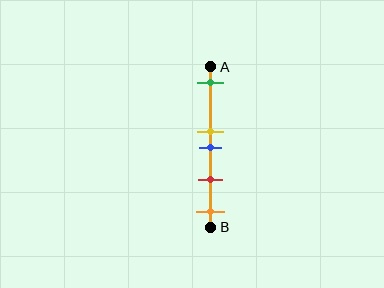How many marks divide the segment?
There are 5 marks dividing the segment.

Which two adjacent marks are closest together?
The yellow and blue marks are the closest adjacent pair.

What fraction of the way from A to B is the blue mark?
The blue mark is approximately 50% (0.5) of the way from A to B.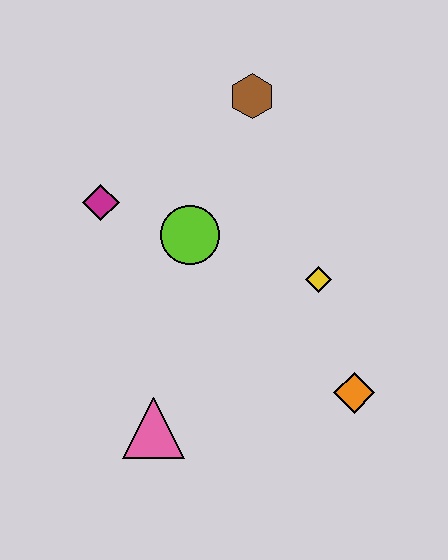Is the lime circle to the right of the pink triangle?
Yes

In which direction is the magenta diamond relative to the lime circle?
The magenta diamond is to the left of the lime circle.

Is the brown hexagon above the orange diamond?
Yes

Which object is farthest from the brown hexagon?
The pink triangle is farthest from the brown hexagon.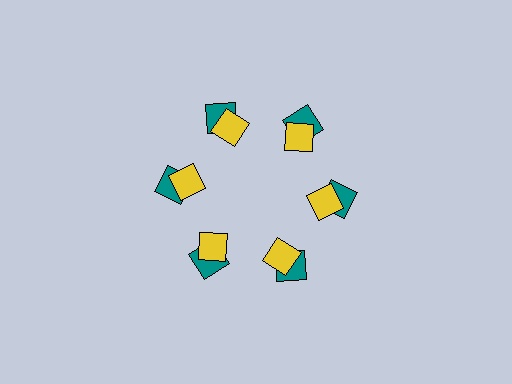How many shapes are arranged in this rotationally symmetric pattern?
There are 12 shapes, arranged in 6 groups of 2.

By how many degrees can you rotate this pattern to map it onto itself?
The pattern maps onto itself every 60 degrees of rotation.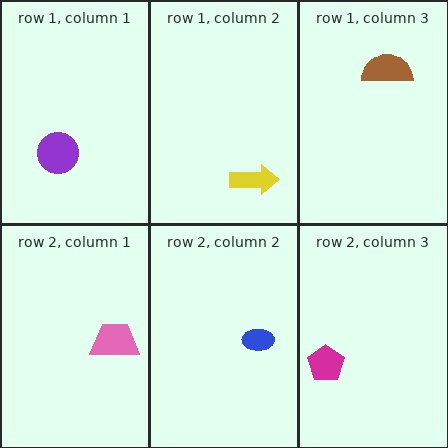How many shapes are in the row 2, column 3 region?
1.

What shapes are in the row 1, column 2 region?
The yellow arrow.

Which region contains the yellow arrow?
The row 1, column 2 region.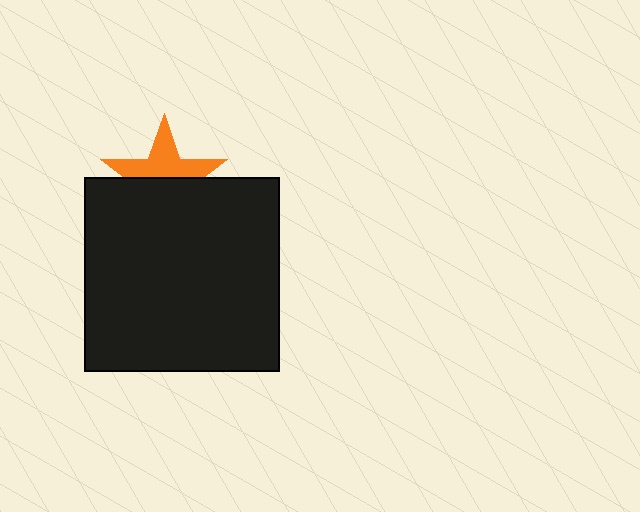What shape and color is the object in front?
The object in front is a black square.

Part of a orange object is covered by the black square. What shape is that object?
It is a star.